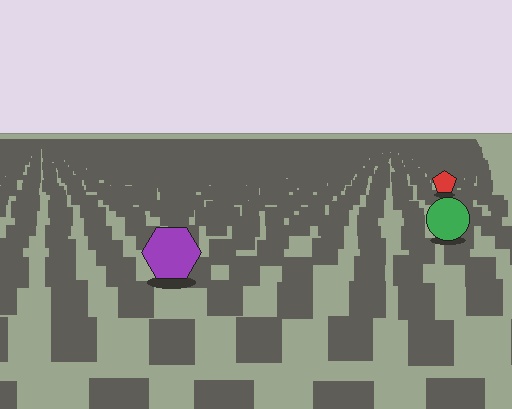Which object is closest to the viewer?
The purple hexagon is closest. The texture marks near it are larger and more spread out.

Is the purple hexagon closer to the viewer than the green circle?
Yes. The purple hexagon is closer — you can tell from the texture gradient: the ground texture is coarser near it.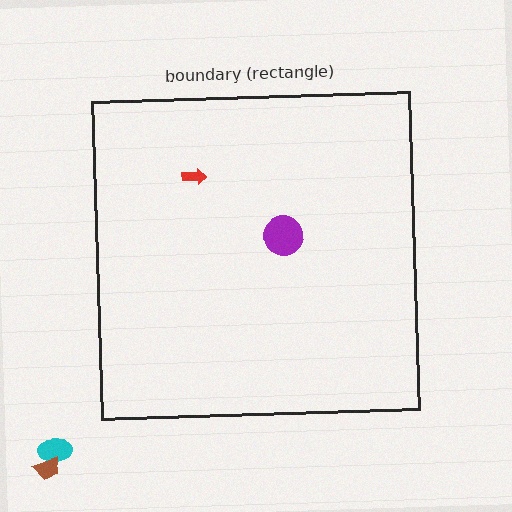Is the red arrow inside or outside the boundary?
Inside.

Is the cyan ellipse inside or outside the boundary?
Outside.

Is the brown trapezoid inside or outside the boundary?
Outside.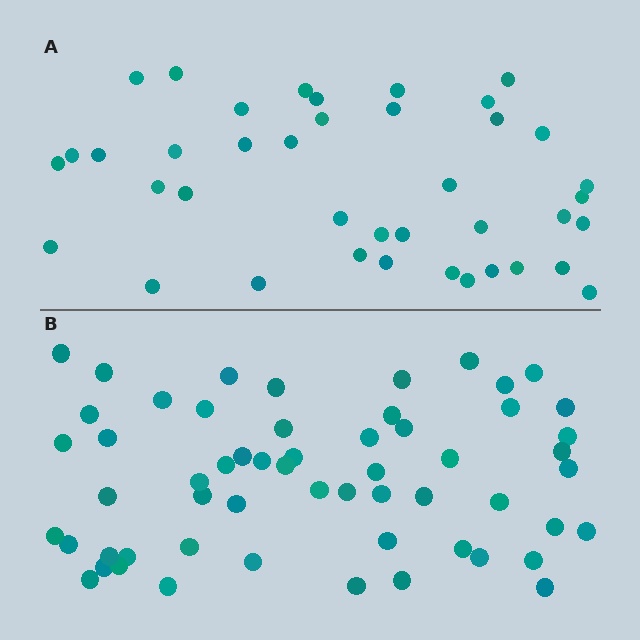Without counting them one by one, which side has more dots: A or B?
Region B (the bottom region) has more dots.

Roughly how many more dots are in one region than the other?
Region B has approximately 15 more dots than region A.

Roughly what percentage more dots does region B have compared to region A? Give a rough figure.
About 40% more.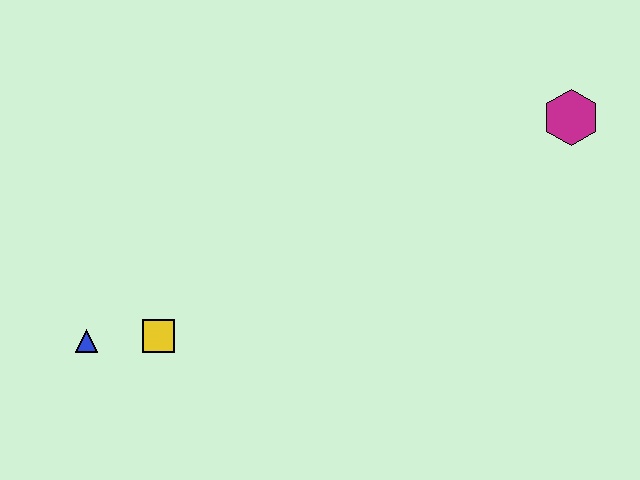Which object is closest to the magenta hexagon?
The yellow square is closest to the magenta hexagon.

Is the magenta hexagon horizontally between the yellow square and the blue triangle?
No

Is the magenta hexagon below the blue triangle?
No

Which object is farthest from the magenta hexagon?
The blue triangle is farthest from the magenta hexagon.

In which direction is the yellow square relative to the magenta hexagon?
The yellow square is to the left of the magenta hexagon.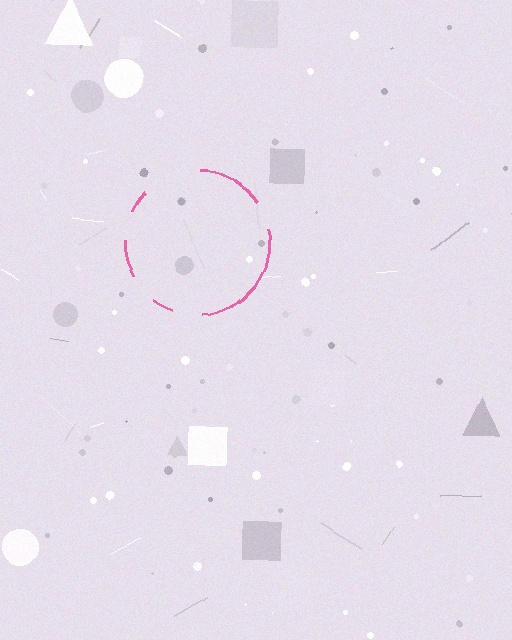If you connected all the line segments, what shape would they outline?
They would outline a circle.